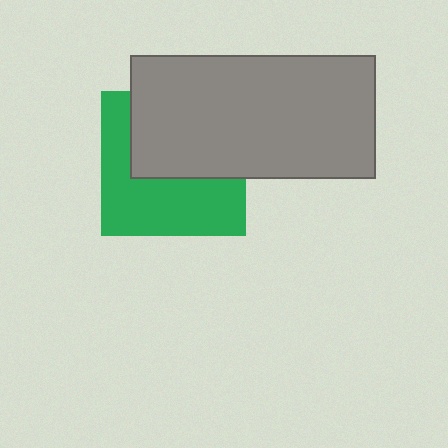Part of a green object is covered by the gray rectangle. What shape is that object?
It is a square.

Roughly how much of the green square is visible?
About half of it is visible (roughly 51%).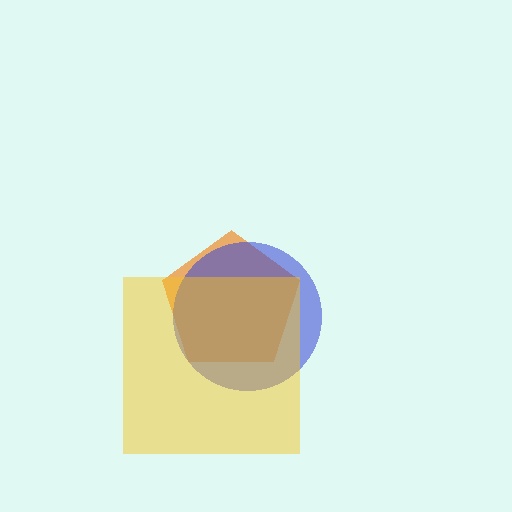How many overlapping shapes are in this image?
There are 3 overlapping shapes in the image.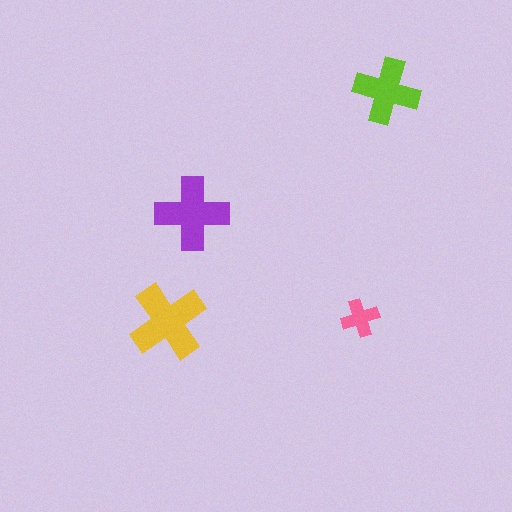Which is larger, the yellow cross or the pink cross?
The yellow one.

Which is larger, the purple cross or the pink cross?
The purple one.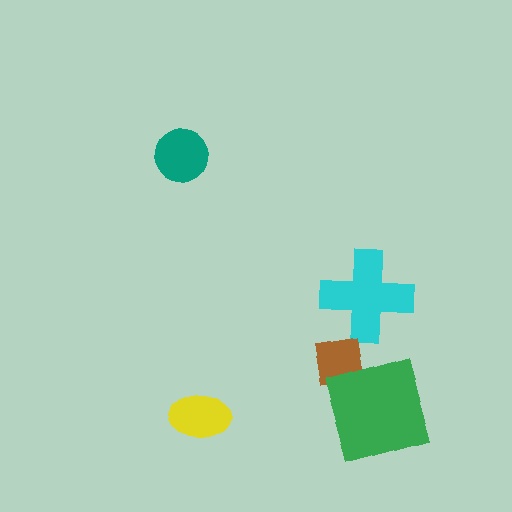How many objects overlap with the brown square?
1 object overlaps with the brown square.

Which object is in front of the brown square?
The green square is in front of the brown square.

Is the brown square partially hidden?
Yes, it is partially covered by another shape.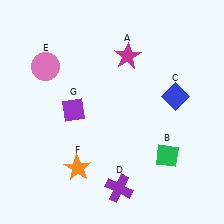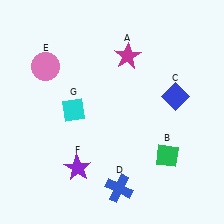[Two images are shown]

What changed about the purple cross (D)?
In Image 1, D is purple. In Image 2, it changed to blue.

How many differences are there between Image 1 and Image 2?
There are 3 differences between the two images.